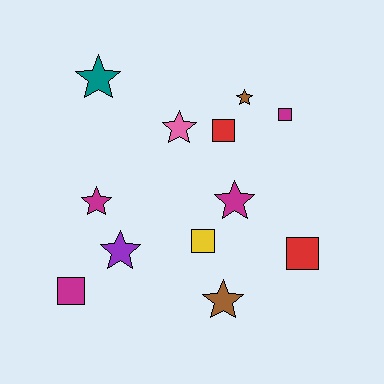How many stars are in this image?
There are 7 stars.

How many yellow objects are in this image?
There is 1 yellow object.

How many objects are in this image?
There are 12 objects.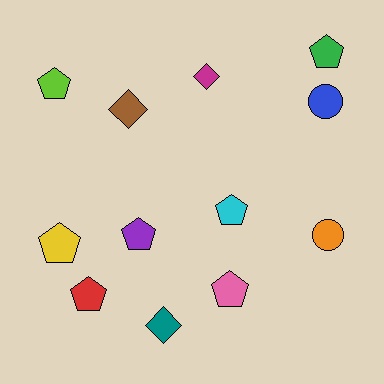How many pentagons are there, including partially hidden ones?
There are 7 pentagons.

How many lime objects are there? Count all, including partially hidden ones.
There is 1 lime object.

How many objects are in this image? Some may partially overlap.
There are 12 objects.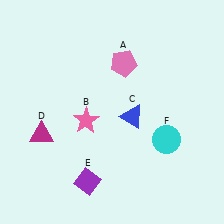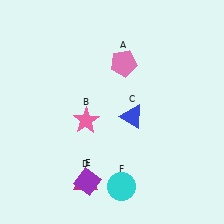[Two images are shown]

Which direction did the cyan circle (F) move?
The cyan circle (F) moved down.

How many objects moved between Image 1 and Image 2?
2 objects moved between the two images.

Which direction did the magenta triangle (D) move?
The magenta triangle (D) moved down.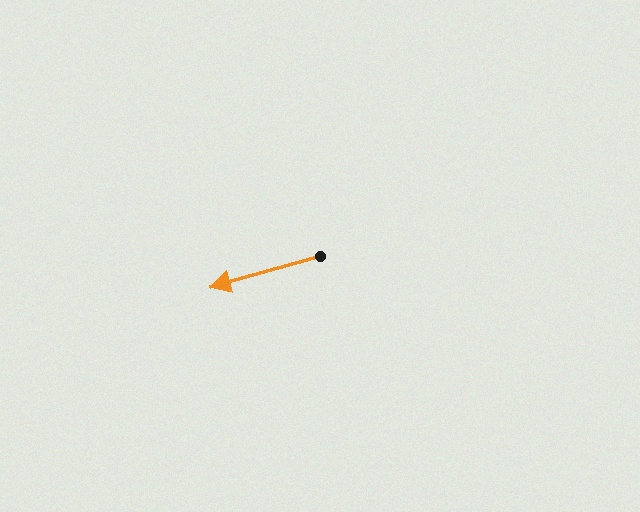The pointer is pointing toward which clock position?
Roughly 8 o'clock.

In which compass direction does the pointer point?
West.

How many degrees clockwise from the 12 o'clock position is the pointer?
Approximately 254 degrees.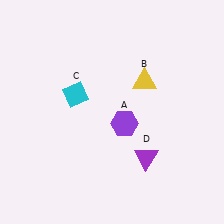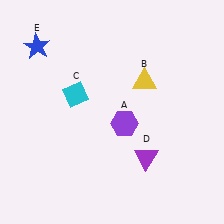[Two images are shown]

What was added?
A blue star (E) was added in Image 2.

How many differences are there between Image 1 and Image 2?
There is 1 difference between the two images.